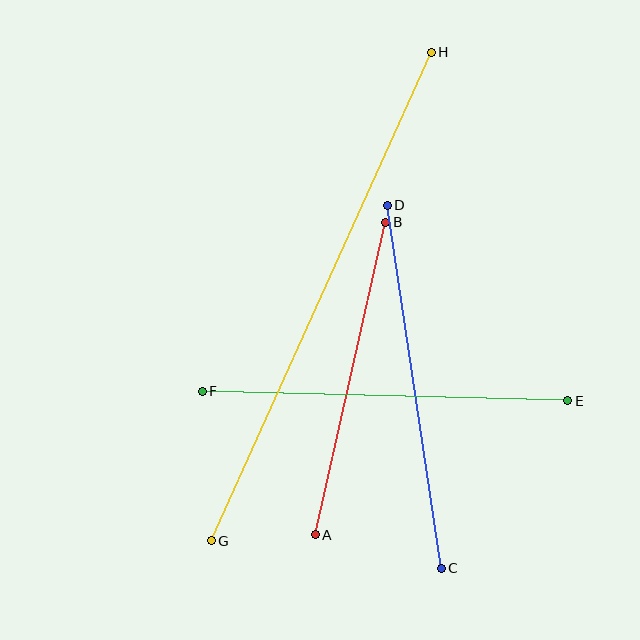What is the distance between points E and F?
The distance is approximately 366 pixels.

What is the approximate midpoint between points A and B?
The midpoint is at approximately (350, 378) pixels.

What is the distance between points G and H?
The distance is approximately 536 pixels.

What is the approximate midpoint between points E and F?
The midpoint is at approximately (385, 396) pixels.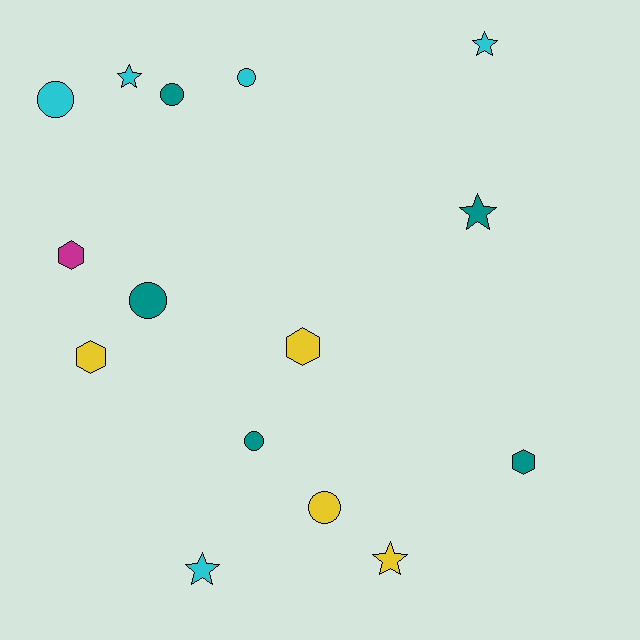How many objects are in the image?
There are 15 objects.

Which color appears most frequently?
Cyan, with 5 objects.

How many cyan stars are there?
There are 3 cyan stars.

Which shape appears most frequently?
Circle, with 6 objects.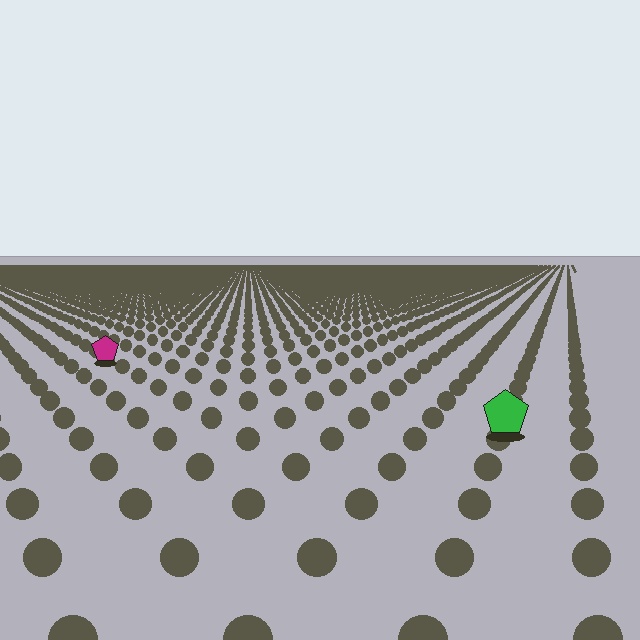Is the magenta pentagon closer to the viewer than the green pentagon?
No. The green pentagon is closer — you can tell from the texture gradient: the ground texture is coarser near it.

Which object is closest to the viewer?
The green pentagon is closest. The texture marks near it are larger and more spread out.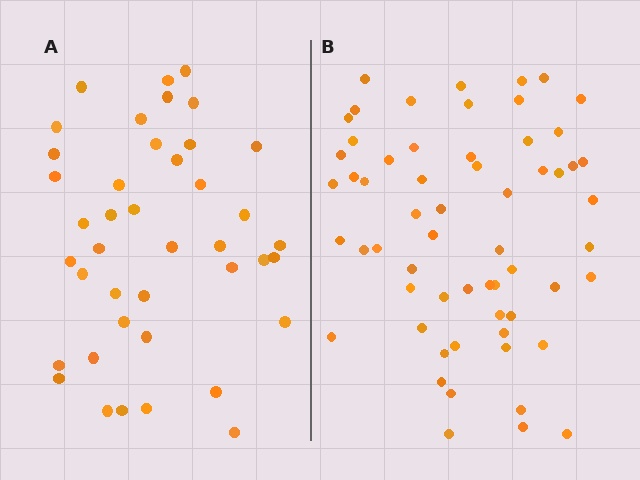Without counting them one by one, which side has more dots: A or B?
Region B (the right region) has more dots.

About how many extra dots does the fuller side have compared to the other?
Region B has approximately 20 more dots than region A.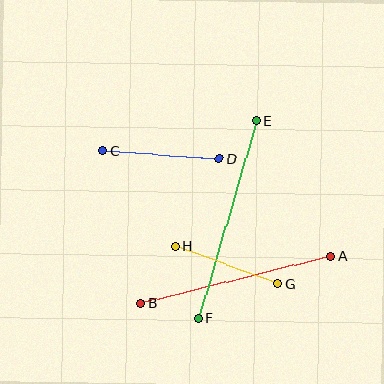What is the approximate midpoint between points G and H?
The midpoint is at approximately (227, 265) pixels.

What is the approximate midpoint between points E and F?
The midpoint is at approximately (227, 219) pixels.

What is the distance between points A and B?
The distance is approximately 196 pixels.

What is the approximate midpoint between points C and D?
The midpoint is at approximately (161, 154) pixels.